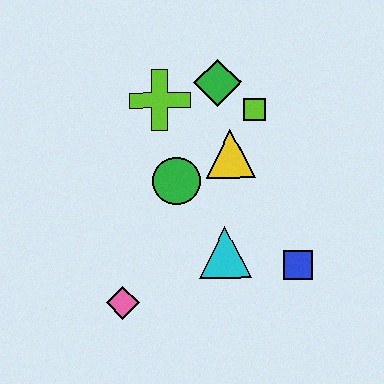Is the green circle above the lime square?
No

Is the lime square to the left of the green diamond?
No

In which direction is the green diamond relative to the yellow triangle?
The green diamond is above the yellow triangle.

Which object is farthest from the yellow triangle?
The pink diamond is farthest from the yellow triangle.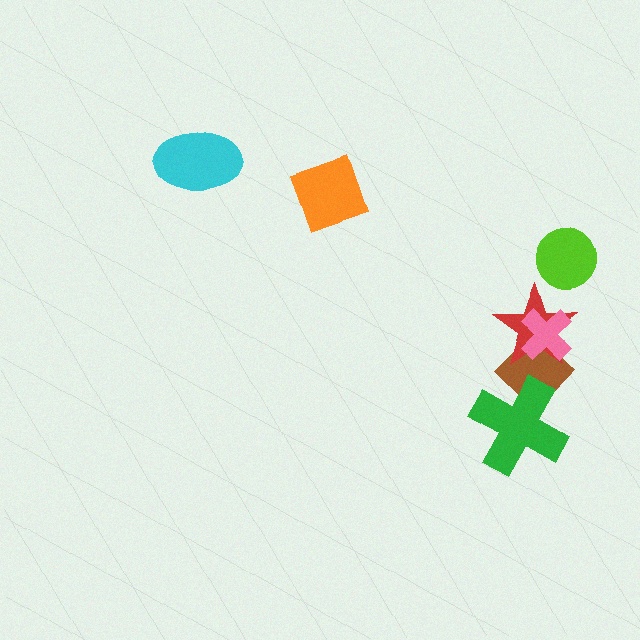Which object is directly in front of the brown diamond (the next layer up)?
The green cross is directly in front of the brown diamond.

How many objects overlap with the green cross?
1 object overlaps with the green cross.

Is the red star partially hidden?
Yes, it is partially covered by another shape.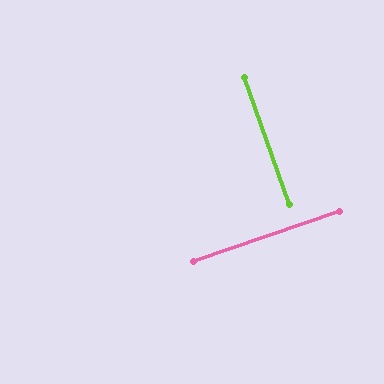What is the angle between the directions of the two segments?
Approximately 90 degrees.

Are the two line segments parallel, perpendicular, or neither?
Perpendicular — they meet at approximately 90°.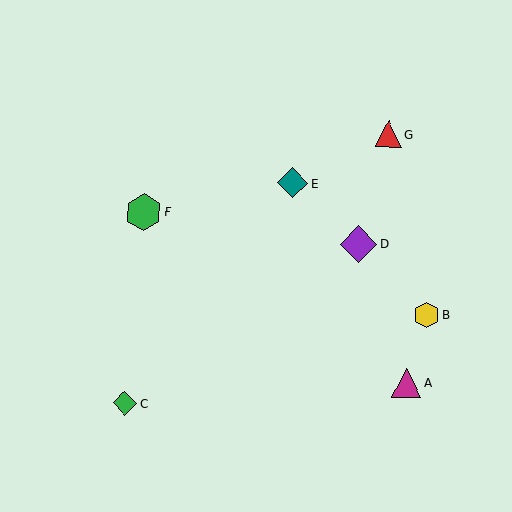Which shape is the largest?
The purple diamond (labeled D) is the largest.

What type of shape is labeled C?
Shape C is a green diamond.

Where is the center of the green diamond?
The center of the green diamond is at (125, 403).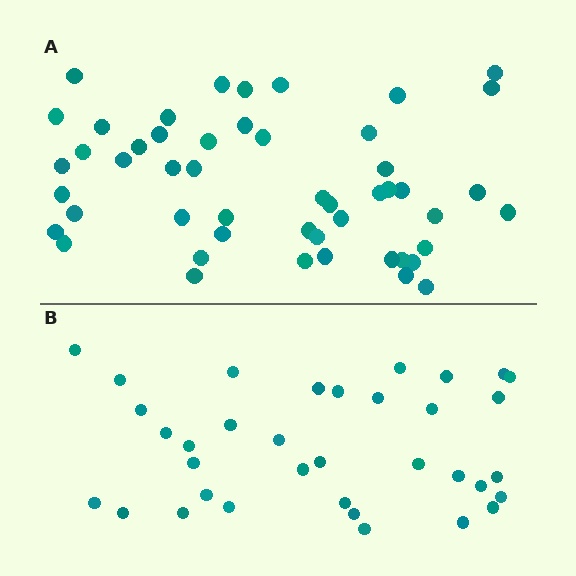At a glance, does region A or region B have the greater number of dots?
Region A (the top region) has more dots.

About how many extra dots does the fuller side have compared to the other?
Region A has approximately 15 more dots than region B.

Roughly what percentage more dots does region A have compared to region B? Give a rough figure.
About 45% more.